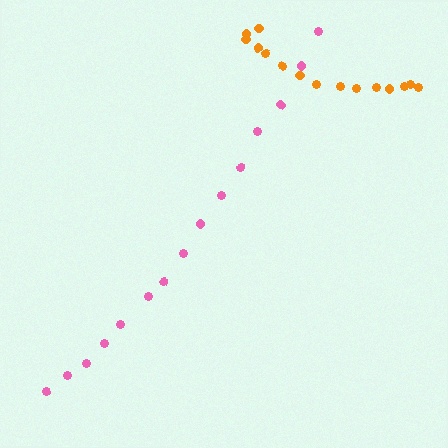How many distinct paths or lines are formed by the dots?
There are 2 distinct paths.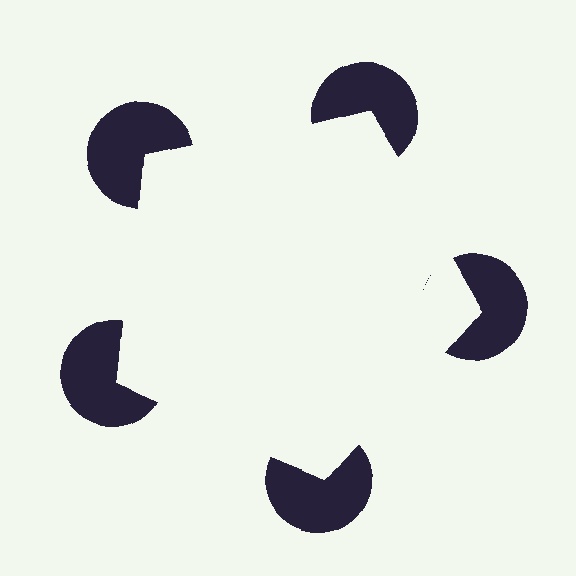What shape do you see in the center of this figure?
An illusory pentagon — its edges are inferred from the aligned wedge cuts in the pac-man discs, not physically drawn.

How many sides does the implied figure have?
5 sides.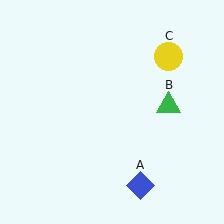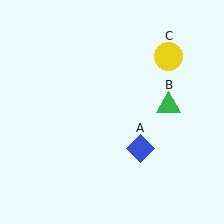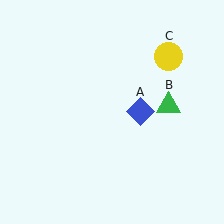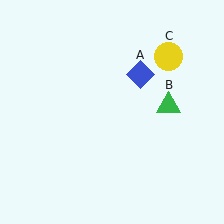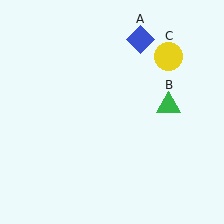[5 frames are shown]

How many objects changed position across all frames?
1 object changed position: blue diamond (object A).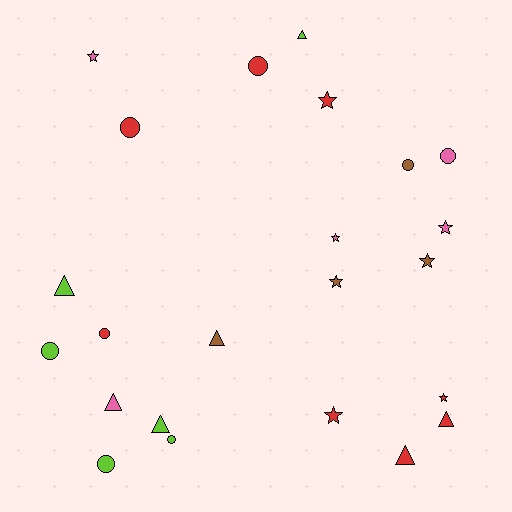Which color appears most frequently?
Red, with 8 objects.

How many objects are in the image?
There are 23 objects.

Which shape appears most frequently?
Star, with 8 objects.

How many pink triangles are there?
There is 1 pink triangle.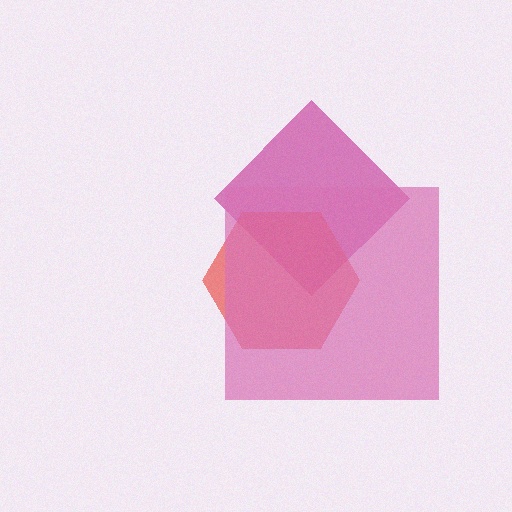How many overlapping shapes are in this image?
There are 3 overlapping shapes in the image.